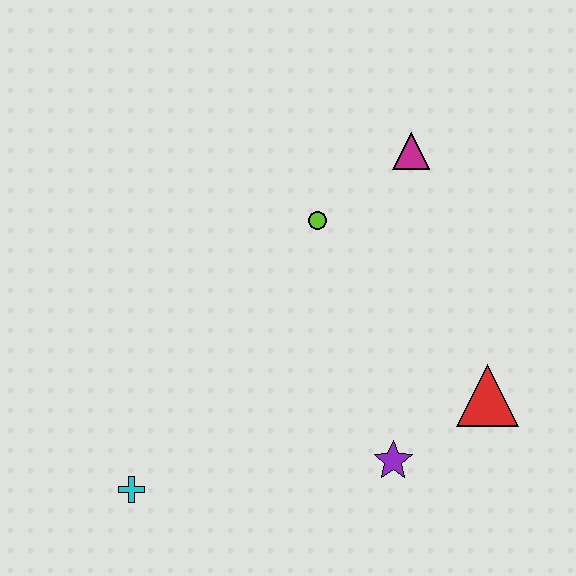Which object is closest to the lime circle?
The magenta triangle is closest to the lime circle.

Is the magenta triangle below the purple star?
No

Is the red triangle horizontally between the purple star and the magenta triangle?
No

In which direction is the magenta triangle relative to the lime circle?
The magenta triangle is to the right of the lime circle.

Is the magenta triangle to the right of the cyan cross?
Yes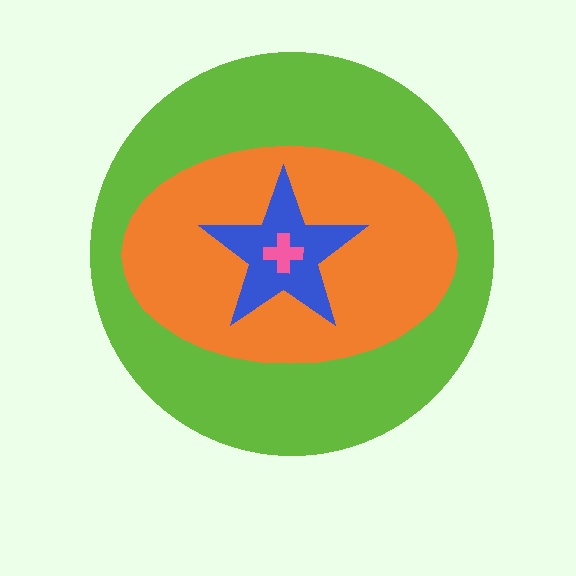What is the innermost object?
The pink cross.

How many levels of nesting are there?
4.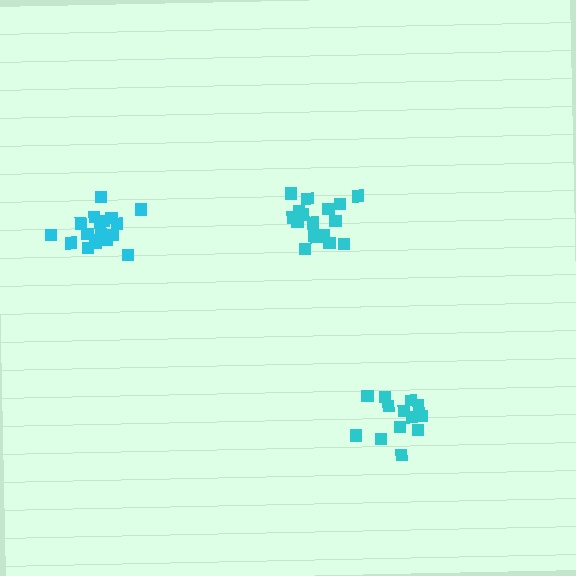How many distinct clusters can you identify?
There are 3 distinct clusters.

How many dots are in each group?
Group 1: 13 dots, Group 2: 18 dots, Group 3: 18 dots (49 total).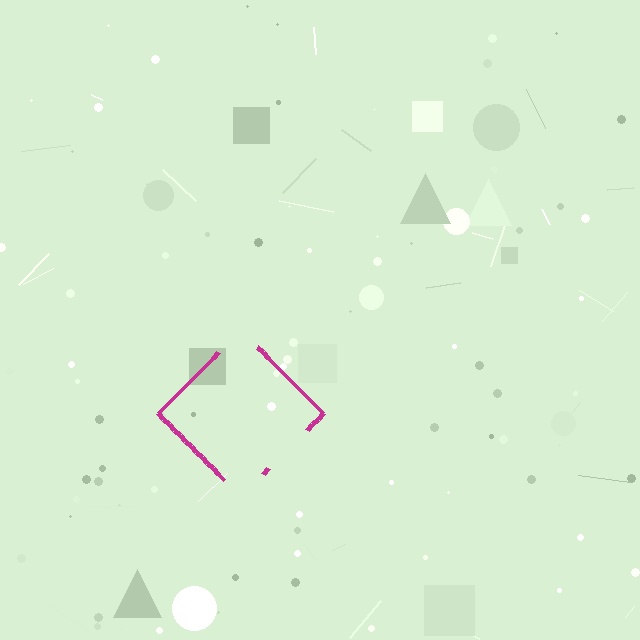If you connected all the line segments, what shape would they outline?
They would outline a diamond.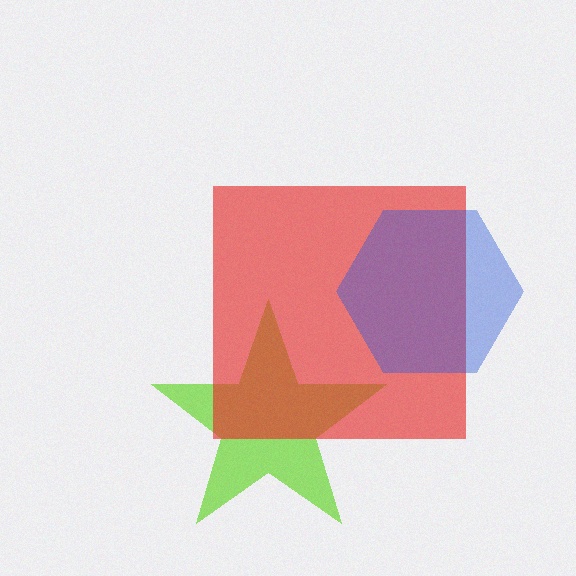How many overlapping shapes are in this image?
There are 3 overlapping shapes in the image.